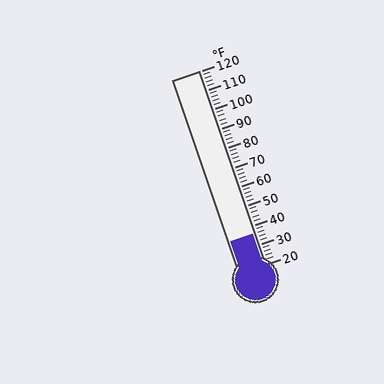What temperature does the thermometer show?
The thermometer shows approximately 36°F.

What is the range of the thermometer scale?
The thermometer scale ranges from 20°F to 120°F.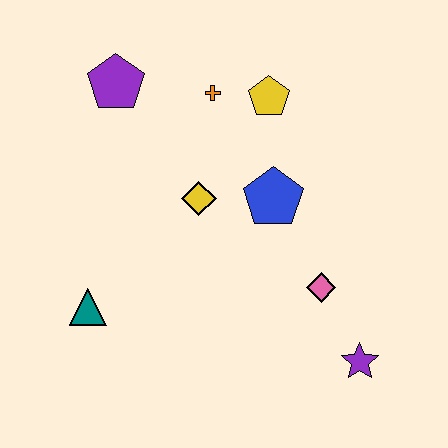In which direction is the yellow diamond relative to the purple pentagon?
The yellow diamond is below the purple pentagon.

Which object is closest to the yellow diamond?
The blue pentagon is closest to the yellow diamond.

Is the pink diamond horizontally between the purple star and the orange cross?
Yes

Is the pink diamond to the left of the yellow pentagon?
No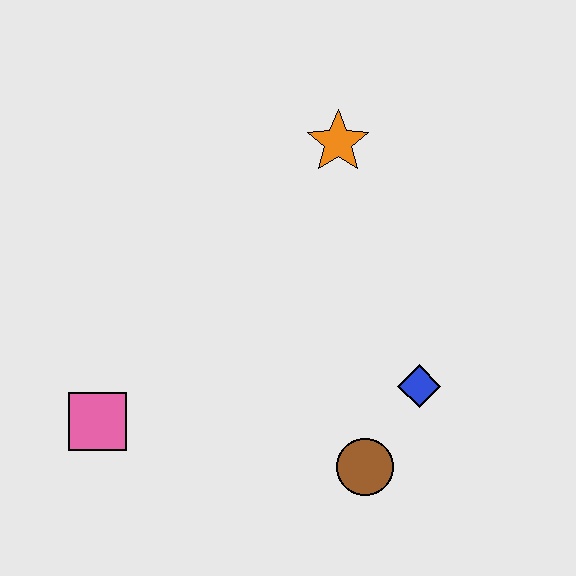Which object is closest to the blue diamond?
The brown circle is closest to the blue diamond.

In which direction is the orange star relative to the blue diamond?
The orange star is above the blue diamond.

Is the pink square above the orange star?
No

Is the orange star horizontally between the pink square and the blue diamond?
Yes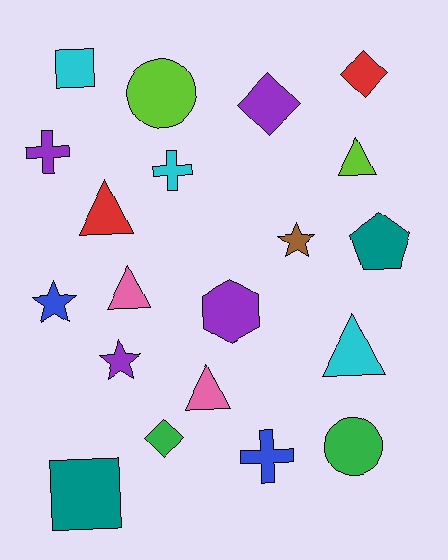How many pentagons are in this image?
There is 1 pentagon.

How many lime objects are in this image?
There are 2 lime objects.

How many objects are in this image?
There are 20 objects.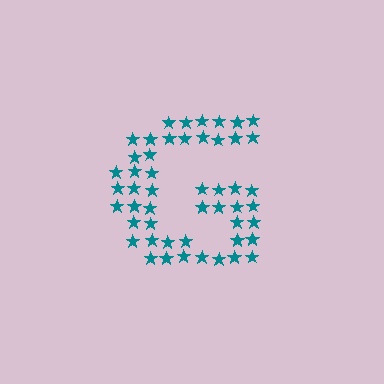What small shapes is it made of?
It is made of small stars.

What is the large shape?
The large shape is the letter G.